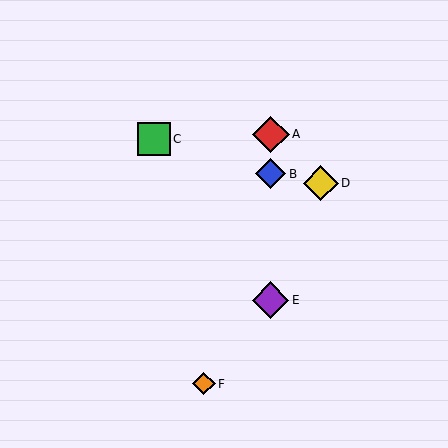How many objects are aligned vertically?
3 objects (A, B, E) are aligned vertically.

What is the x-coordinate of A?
Object A is at x≈271.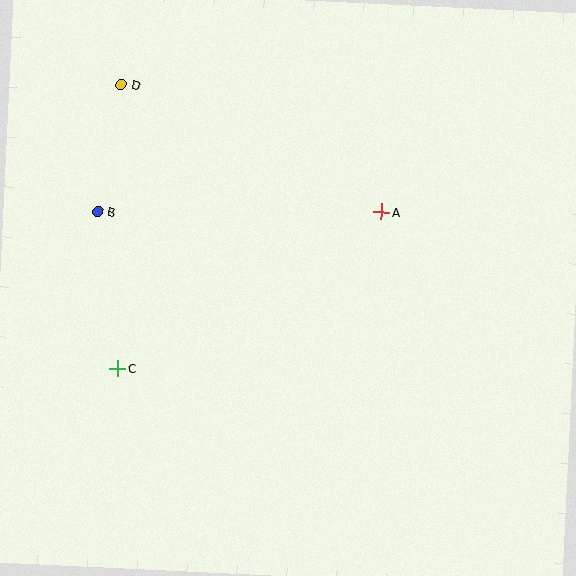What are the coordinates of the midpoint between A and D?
The midpoint between A and D is at (251, 148).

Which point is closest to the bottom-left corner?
Point C is closest to the bottom-left corner.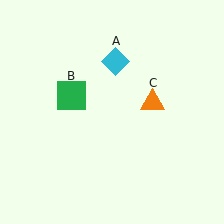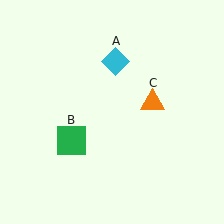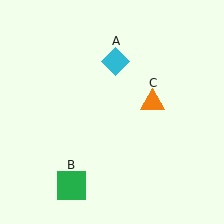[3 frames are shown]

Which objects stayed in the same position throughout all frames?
Cyan diamond (object A) and orange triangle (object C) remained stationary.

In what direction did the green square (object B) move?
The green square (object B) moved down.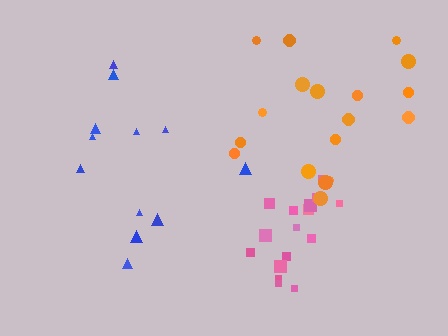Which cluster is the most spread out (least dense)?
Blue.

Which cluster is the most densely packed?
Pink.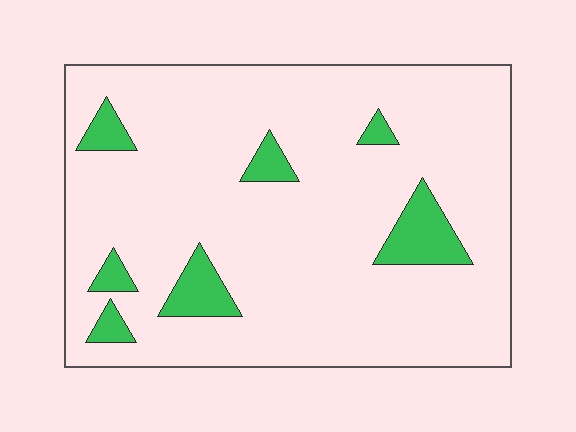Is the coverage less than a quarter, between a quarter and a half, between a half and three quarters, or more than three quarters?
Less than a quarter.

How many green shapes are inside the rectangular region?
7.